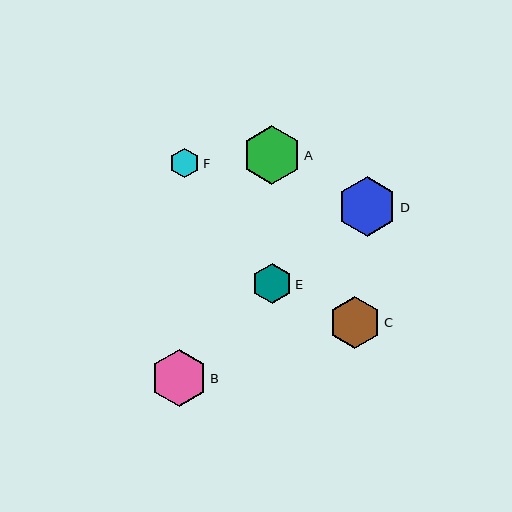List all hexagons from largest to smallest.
From largest to smallest: D, A, B, C, E, F.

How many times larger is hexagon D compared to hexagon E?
Hexagon D is approximately 1.5 times the size of hexagon E.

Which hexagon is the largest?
Hexagon D is the largest with a size of approximately 60 pixels.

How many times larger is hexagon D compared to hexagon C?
Hexagon D is approximately 1.1 times the size of hexagon C.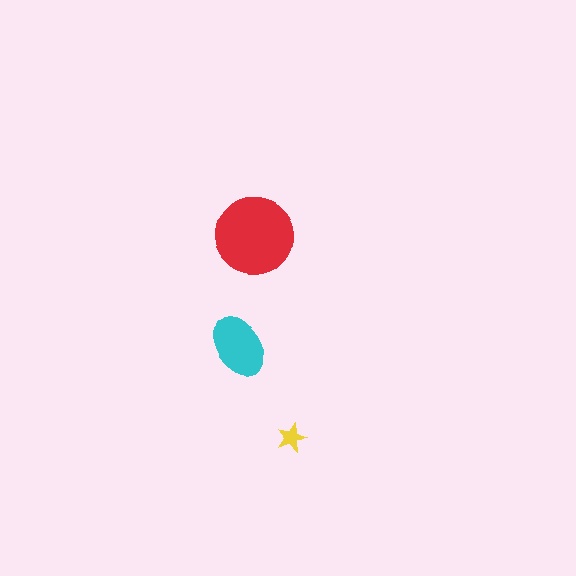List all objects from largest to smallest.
The red circle, the cyan ellipse, the yellow star.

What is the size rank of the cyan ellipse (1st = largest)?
2nd.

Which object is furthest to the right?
The yellow star is rightmost.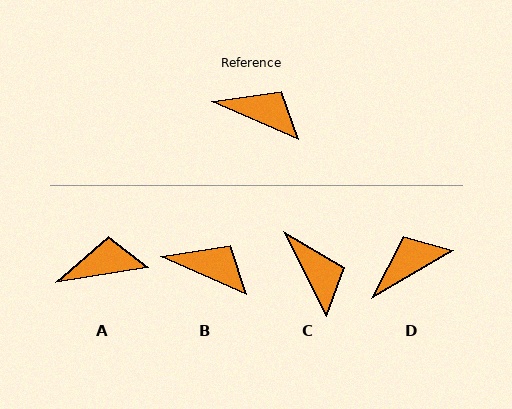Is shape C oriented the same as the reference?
No, it is off by about 39 degrees.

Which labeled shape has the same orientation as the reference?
B.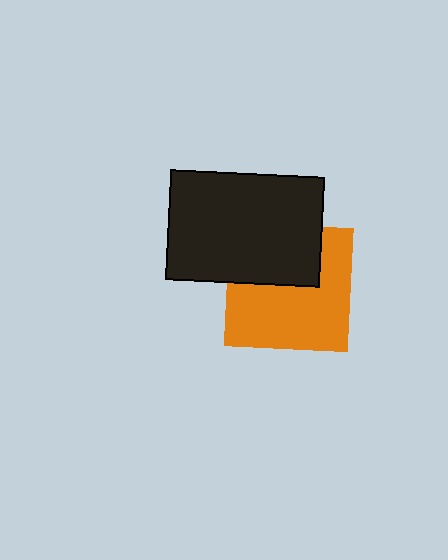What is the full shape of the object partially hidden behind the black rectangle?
The partially hidden object is an orange square.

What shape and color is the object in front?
The object in front is a black rectangle.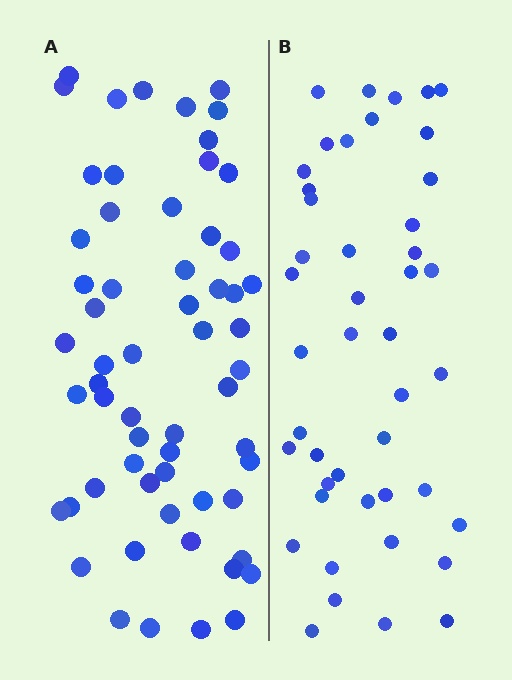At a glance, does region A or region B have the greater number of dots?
Region A (the left region) has more dots.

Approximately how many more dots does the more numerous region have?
Region A has approximately 15 more dots than region B.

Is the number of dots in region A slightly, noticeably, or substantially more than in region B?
Region A has noticeably more, but not dramatically so. The ratio is roughly 1.3 to 1.